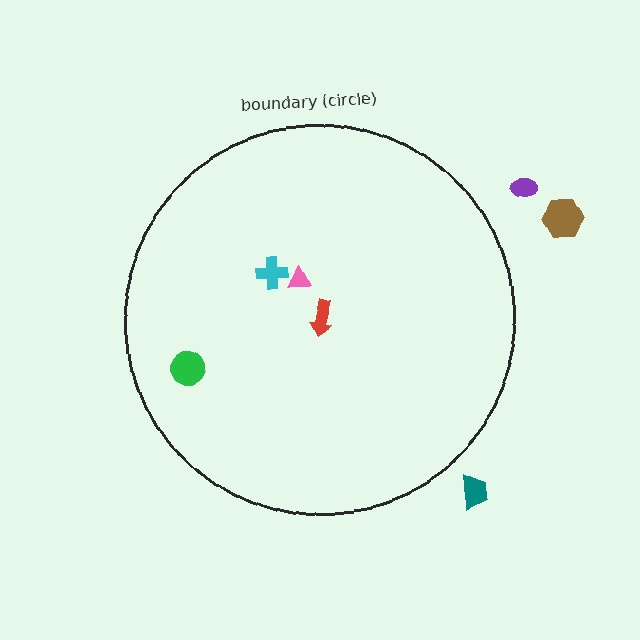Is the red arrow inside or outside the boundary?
Inside.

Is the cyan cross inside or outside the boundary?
Inside.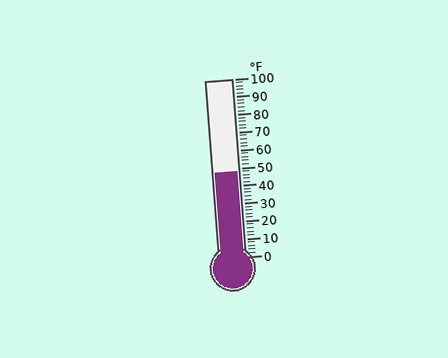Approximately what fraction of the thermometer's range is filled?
The thermometer is filled to approximately 50% of its range.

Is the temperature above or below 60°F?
The temperature is below 60°F.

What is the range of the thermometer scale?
The thermometer scale ranges from 0°F to 100°F.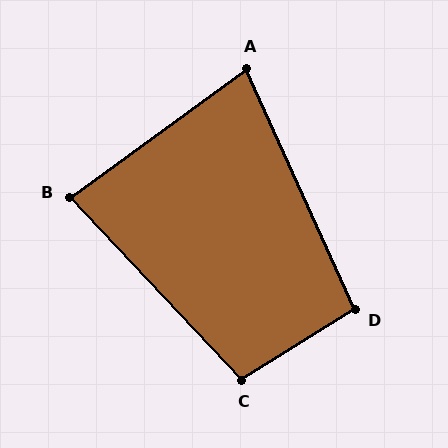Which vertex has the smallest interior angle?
A, at approximately 78 degrees.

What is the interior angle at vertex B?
Approximately 83 degrees (acute).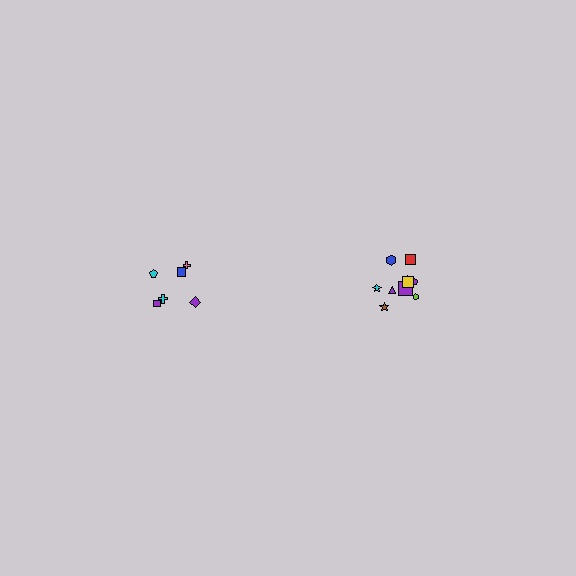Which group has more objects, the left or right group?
The right group.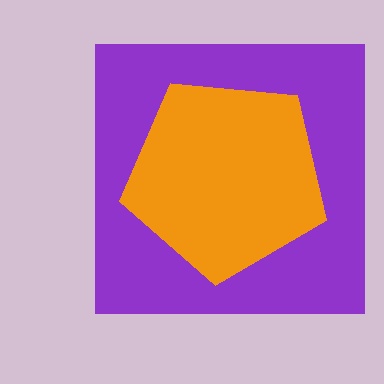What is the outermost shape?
The purple square.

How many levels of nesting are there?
2.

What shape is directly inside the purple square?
The orange pentagon.